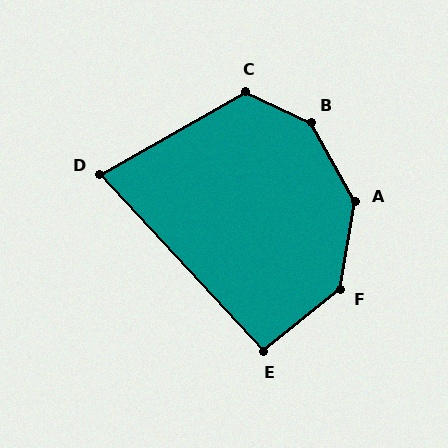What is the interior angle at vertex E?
Approximately 94 degrees (approximately right).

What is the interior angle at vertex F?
Approximately 139 degrees (obtuse).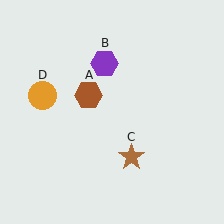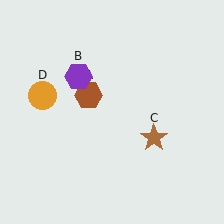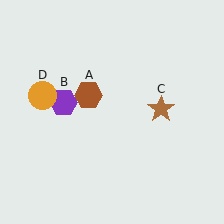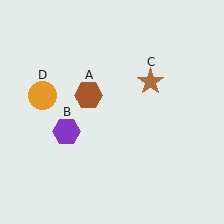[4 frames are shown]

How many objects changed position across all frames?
2 objects changed position: purple hexagon (object B), brown star (object C).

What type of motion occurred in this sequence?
The purple hexagon (object B), brown star (object C) rotated counterclockwise around the center of the scene.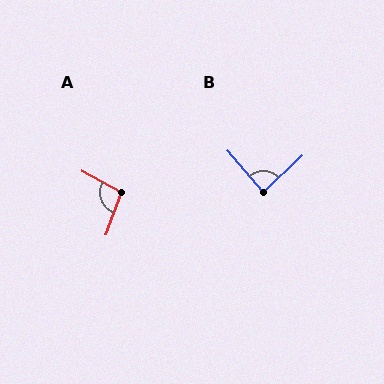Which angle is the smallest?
B, at approximately 86 degrees.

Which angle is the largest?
A, at approximately 99 degrees.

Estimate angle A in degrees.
Approximately 99 degrees.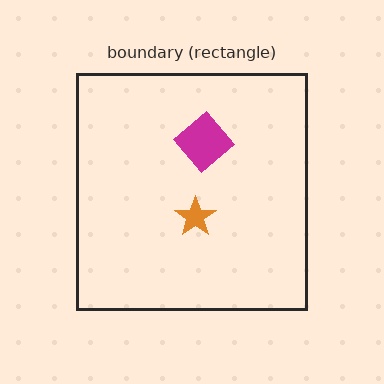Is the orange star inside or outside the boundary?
Inside.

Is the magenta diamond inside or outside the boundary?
Inside.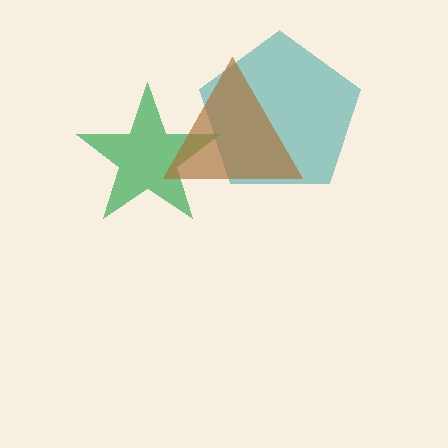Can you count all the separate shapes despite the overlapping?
Yes, there are 3 separate shapes.